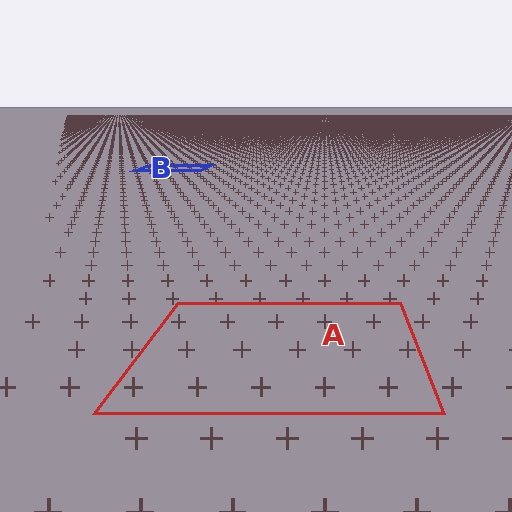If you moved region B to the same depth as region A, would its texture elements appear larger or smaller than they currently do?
They would appear larger. At a closer depth, the same texture elements are projected at a bigger on-screen size.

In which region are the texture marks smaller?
The texture marks are smaller in region B, because it is farther away.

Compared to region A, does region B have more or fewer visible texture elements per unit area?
Region B has more texture elements per unit area — they are packed more densely because it is farther away.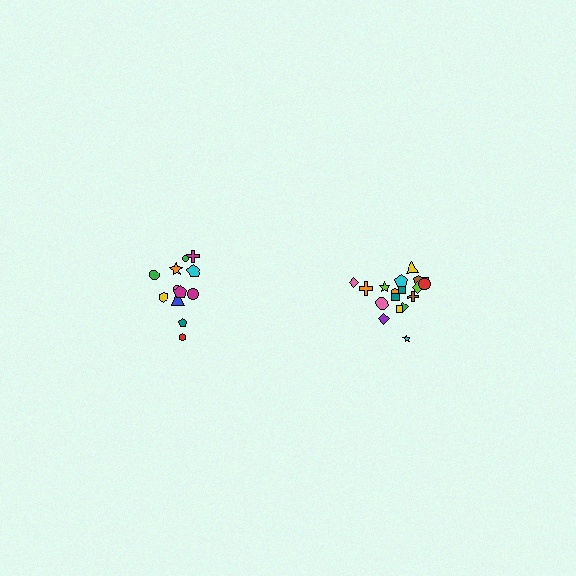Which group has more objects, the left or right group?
The right group.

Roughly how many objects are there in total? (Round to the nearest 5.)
Roughly 30 objects in total.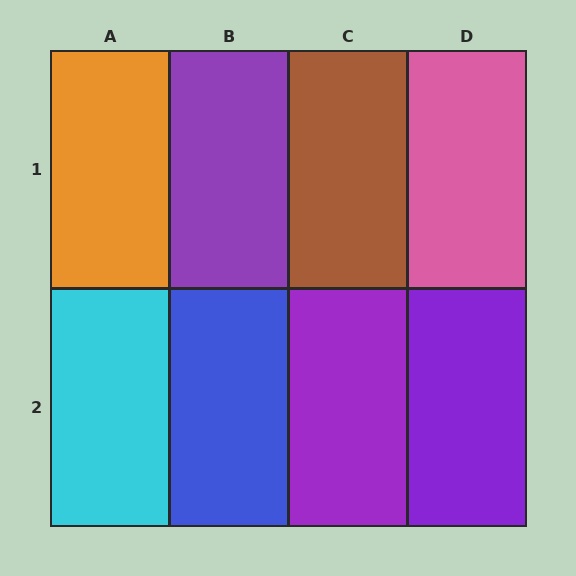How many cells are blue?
1 cell is blue.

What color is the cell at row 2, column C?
Purple.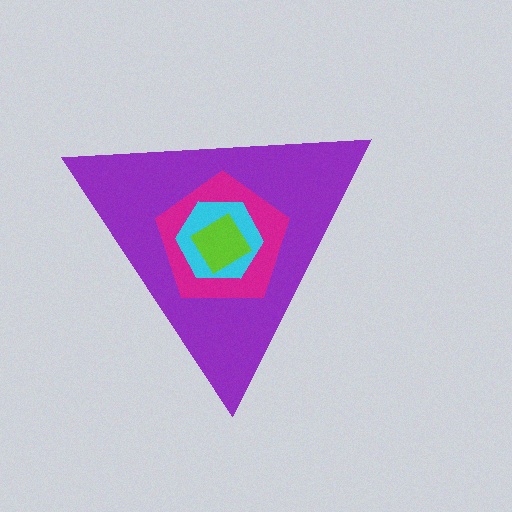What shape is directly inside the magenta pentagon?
The cyan hexagon.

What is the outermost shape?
The purple triangle.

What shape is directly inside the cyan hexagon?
The lime diamond.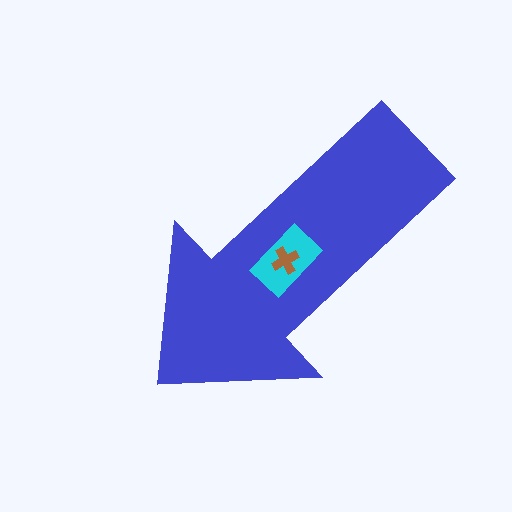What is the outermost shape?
The blue arrow.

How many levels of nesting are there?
3.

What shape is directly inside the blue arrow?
The cyan rectangle.